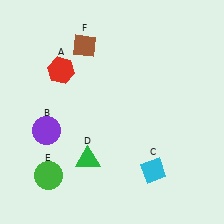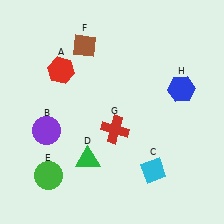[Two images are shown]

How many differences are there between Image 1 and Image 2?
There are 2 differences between the two images.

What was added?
A red cross (G), a blue hexagon (H) were added in Image 2.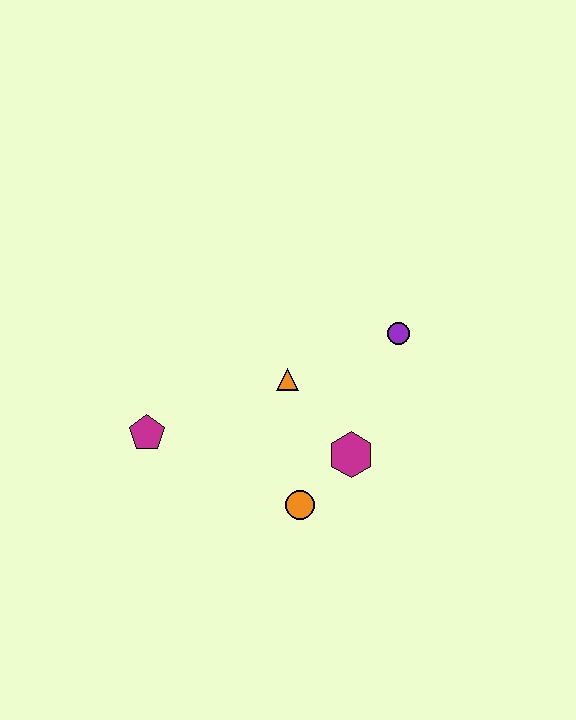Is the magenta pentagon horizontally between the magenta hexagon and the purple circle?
No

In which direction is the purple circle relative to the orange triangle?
The purple circle is to the right of the orange triangle.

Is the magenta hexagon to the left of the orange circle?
No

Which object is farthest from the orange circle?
The purple circle is farthest from the orange circle.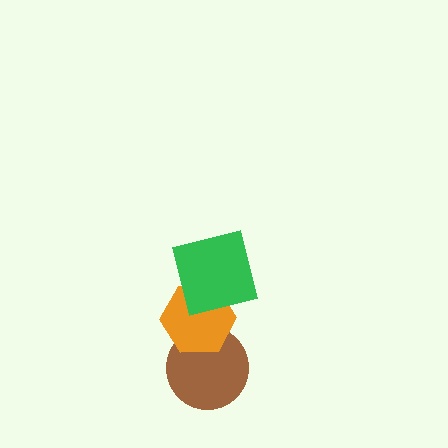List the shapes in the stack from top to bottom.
From top to bottom: the green square, the orange hexagon, the brown circle.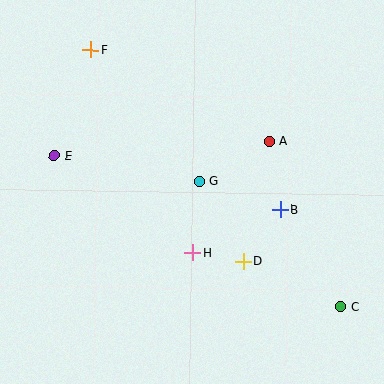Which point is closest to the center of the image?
Point G at (199, 182) is closest to the center.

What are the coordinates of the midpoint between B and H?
The midpoint between B and H is at (236, 231).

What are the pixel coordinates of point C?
Point C is at (341, 307).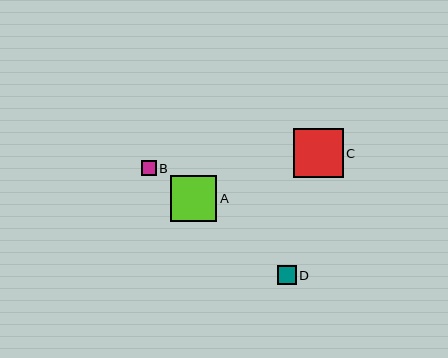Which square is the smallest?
Square B is the smallest with a size of approximately 15 pixels.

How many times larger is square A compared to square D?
Square A is approximately 2.4 times the size of square D.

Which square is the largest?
Square C is the largest with a size of approximately 49 pixels.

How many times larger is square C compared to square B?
Square C is approximately 3.3 times the size of square B.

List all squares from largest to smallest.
From largest to smallest: C, A, D, B.